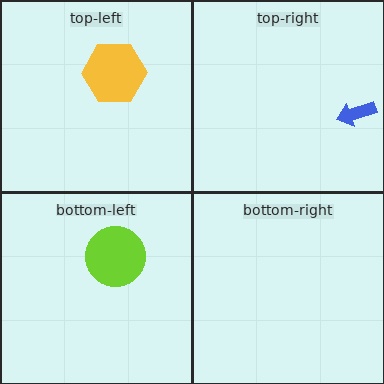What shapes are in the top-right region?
The blue arrow.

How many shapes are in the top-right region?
1.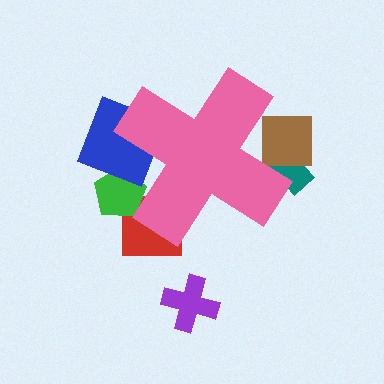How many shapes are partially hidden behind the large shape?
5 shapes are partially hidden.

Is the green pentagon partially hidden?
Yes, the green pentagon is partially hidden behind the pink cross.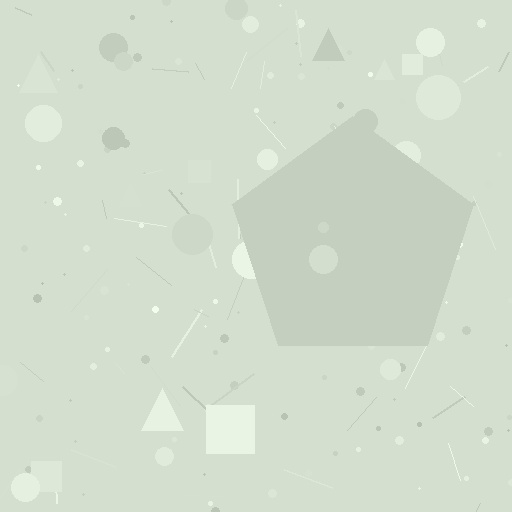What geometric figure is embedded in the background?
A pentagon is embedded in the background.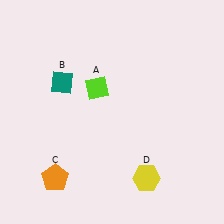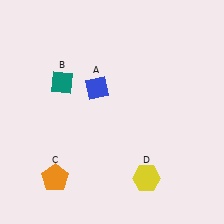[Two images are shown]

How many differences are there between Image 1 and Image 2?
There is 1 difference between the two images.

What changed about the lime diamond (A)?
In Image 1, A is lime. In Image 2, it changed to blue.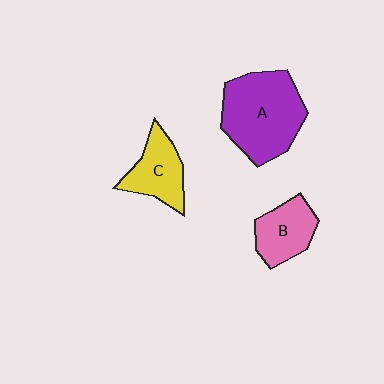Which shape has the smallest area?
Shape B (pink).